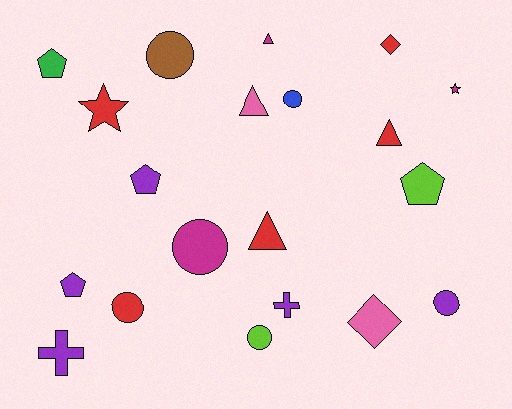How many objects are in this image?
There are 20 objects.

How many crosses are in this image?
There are 2 crosses.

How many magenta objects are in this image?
There are 3 magenta objects.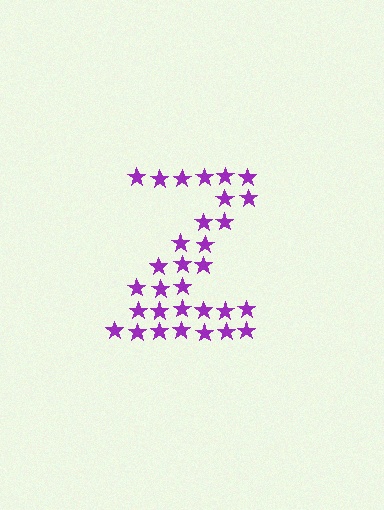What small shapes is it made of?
It is made of small stars.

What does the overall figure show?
The overall figure shows the letter Z.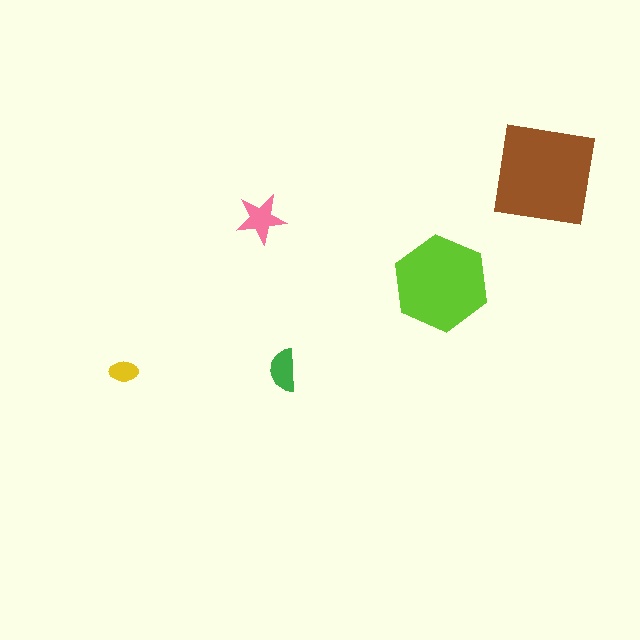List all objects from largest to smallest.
The brown square, the lime hexagon, the pink star, the green semicircle, the yellow ellipse.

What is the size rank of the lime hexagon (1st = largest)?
2nd.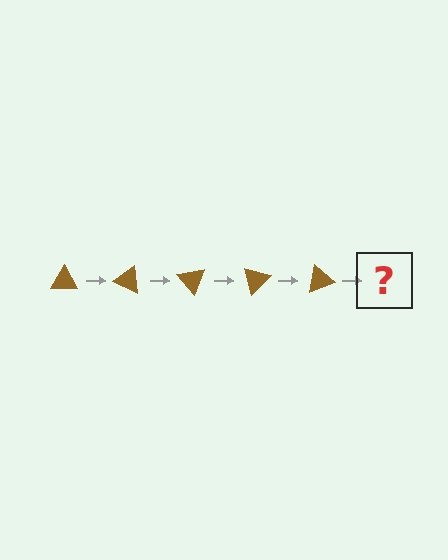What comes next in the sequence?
The next element should be a brown triangle rotated 125 degrees.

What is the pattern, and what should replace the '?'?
The pattern is that the triangle rotates 25 degrees each step. The '?' should be a brown triangle rotated 125 degrees.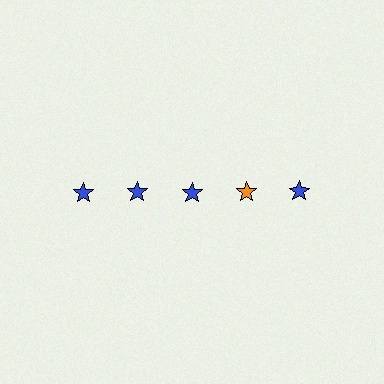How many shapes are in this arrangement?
There are 5 shapes arranged in a grid pattern.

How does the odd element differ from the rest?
It has a different color: orange instead of blue.